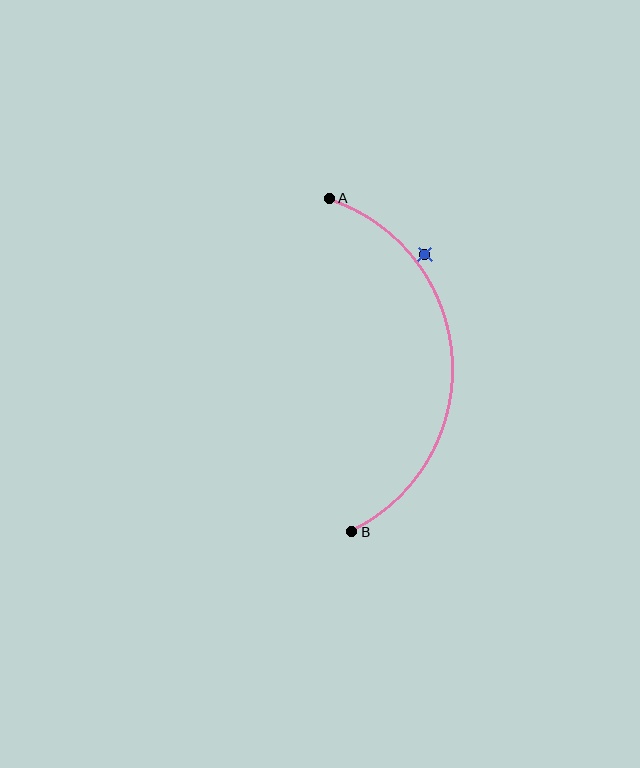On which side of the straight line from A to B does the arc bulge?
The arc bulges to the right of the straight line connecting A and B.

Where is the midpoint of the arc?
The arc midpoint is the point on the curve farthest from the straight line joining A and B. It sits to the right of that line.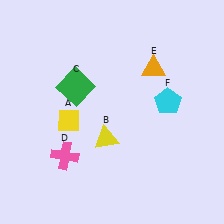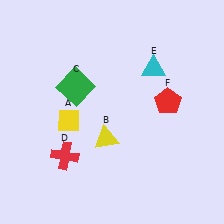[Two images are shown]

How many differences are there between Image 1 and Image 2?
There are 3 differences between the two images.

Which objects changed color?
D changed from pink to red. E changed from orange to cyan. F changed from cyan to red.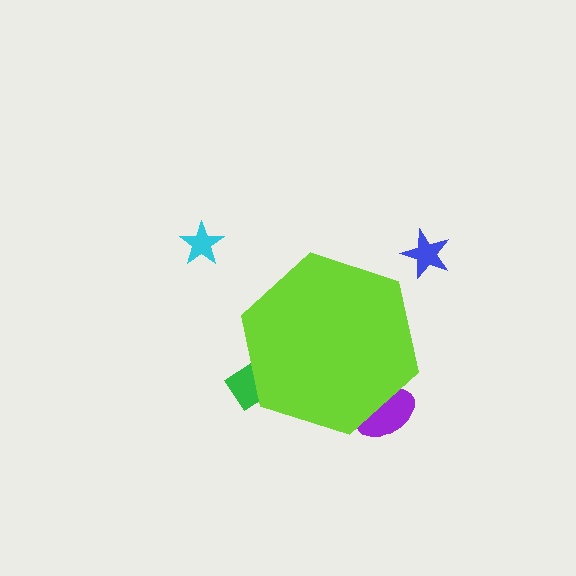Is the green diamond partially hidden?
Yes, the green diamond is partially hidden behind the lime hexagon.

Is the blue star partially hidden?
No, the blue star is fully visible.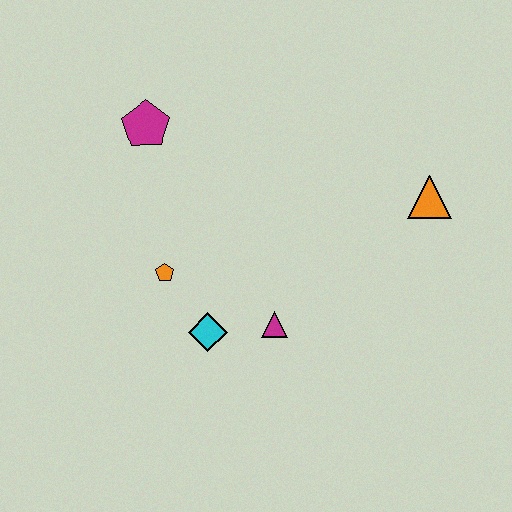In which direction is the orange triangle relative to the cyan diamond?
The orange triangle is to the right of the cyan diamond.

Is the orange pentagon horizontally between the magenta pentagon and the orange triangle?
Yes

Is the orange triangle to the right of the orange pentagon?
Yes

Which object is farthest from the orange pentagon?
The orange triangle is farthest from the orange pentagon.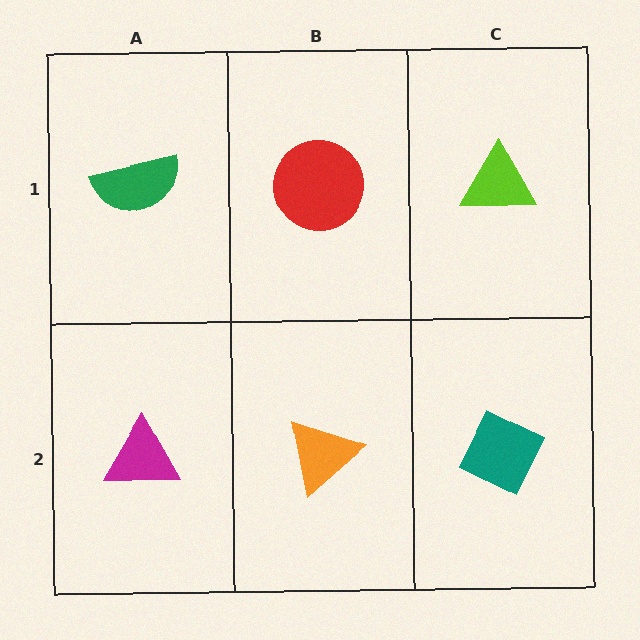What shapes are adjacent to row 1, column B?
An orange triangle (row 2, column B), a green semicircle (row 1, column A), a lime triangle (row 1, column C).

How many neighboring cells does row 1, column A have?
2.